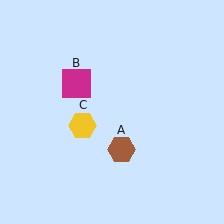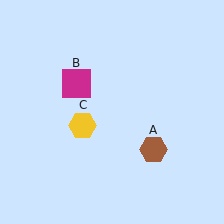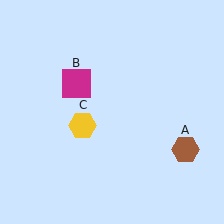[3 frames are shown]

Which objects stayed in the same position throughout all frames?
Magenta square (object B) and yellow hexagon (object C) remained stationary.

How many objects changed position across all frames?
1 object changed position: brown hexagon (object A).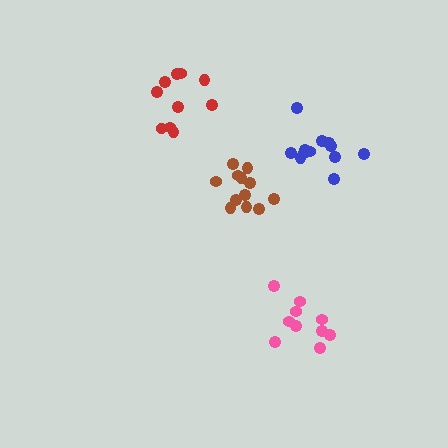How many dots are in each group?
Group 1: 12 dots, Group 2: 10 dots, Group 3: 10 dots, Group 4: 12 dots (44 total).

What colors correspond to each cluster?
The clusters are colored: brown, red, pink, blue.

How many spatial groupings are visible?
There are 4 spatial groupings.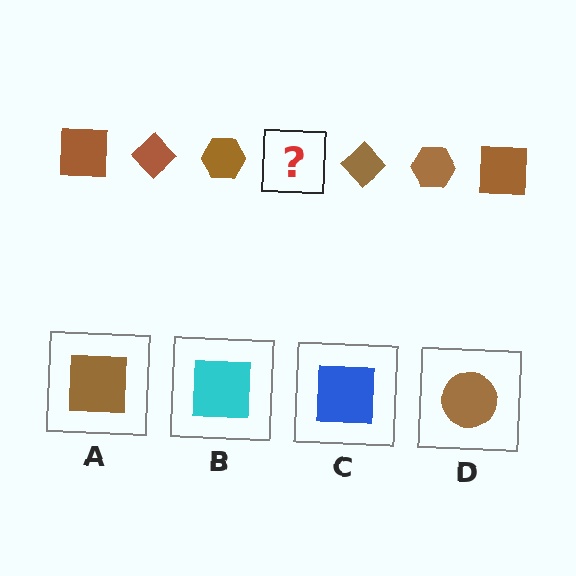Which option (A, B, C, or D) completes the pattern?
A.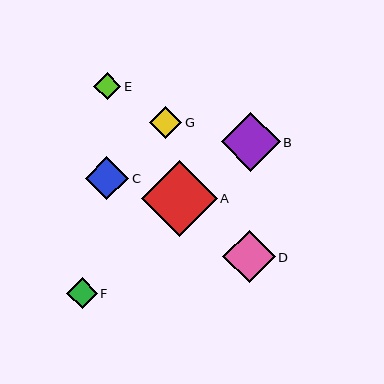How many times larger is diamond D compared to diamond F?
Diamond D is approximately 1.7 times the size of diamond F.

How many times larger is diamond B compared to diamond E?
Diamond B is approximately 2.2 times the size of diamond E.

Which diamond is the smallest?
Diamond E is the smallest with a size of approximately 27 pixels.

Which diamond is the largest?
Diamond A is the largest with a size of approximately 76 pixels.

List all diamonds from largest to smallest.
From largest to smallest: A, B, D, C, G, F, E.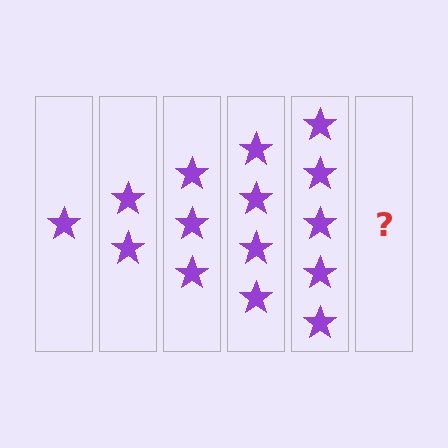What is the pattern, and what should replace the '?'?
The pattern is that each step adds one more star. The '?' should be 6 stars.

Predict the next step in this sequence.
The next step is 6 stars.